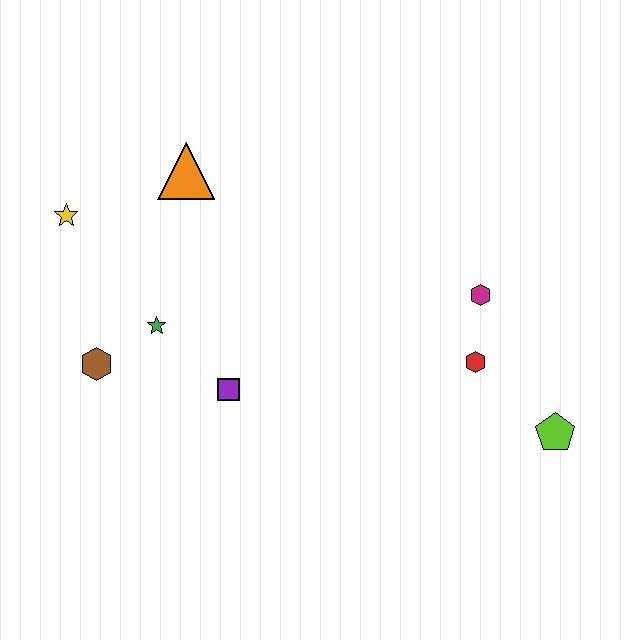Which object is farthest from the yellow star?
The lime pentagon is farthest from the yellow star.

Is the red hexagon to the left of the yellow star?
No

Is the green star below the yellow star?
Yes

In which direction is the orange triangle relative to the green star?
The orange triangle is above the green star.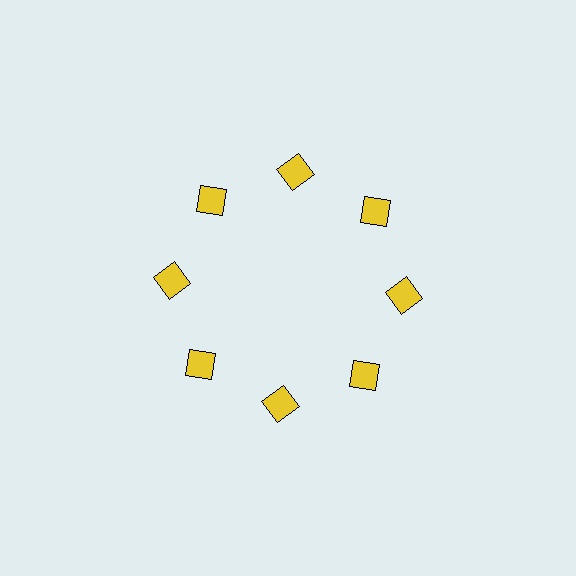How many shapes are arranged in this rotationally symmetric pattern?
There are 8 shapes, arranged in 8 groups of 1.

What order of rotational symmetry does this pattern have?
This pattern has 8-fold rotational symmetry.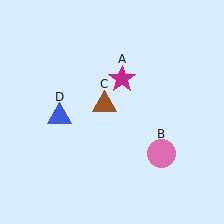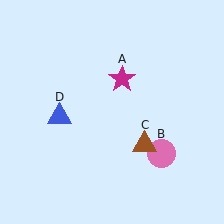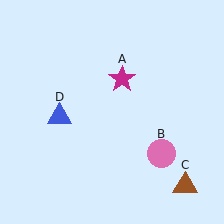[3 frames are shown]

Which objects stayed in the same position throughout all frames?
Magenta star (object A) and pink circle (object B) and blue triangle (object D) remained stationary.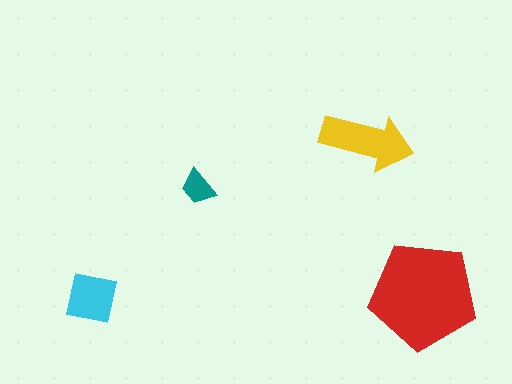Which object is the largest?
The red pentagon.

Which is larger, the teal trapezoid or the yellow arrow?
The yellow arrow.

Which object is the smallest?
The teal trapezoid.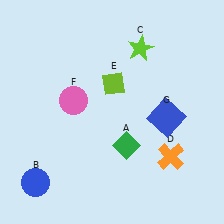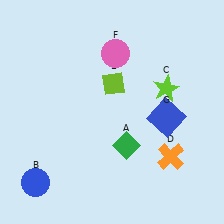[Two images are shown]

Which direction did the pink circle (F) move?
The pink circle (F) moved up.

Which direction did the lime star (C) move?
The lime star (C) moved down.